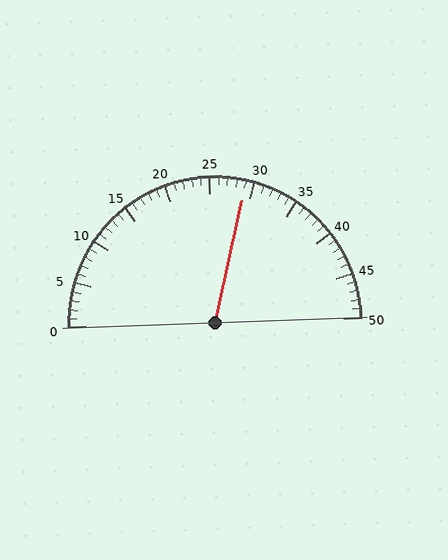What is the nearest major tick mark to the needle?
The nearest major tick mark is 30.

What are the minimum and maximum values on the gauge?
The gauge ranges from 0 to 50.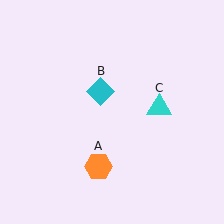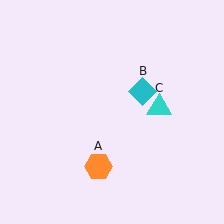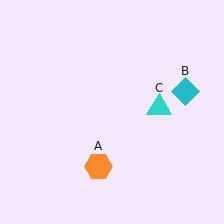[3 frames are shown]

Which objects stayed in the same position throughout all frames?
Orange hexagon (object A) and cyan triangle (object C) remained stationary.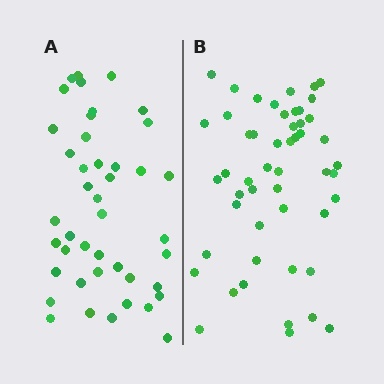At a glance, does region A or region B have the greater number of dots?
Region B (the right region) has more dots.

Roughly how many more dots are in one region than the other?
Region B has roughly 8 or so more dots than region A.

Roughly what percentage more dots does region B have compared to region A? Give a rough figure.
About 20% more.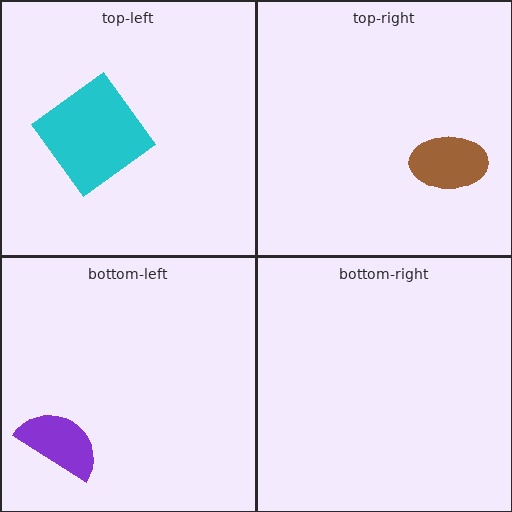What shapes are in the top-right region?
The brown ellipse.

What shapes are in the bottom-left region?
The purple semicircle.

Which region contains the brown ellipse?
The top-right region.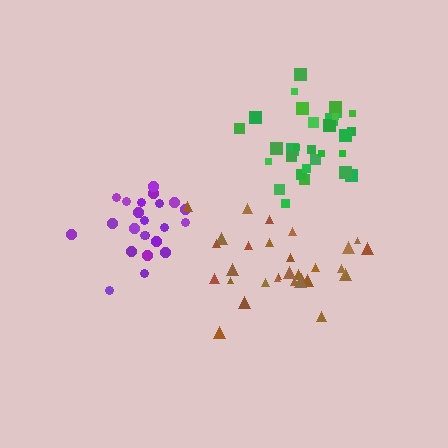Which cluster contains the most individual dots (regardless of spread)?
Green (32).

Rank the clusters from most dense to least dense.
green, purple, brown.